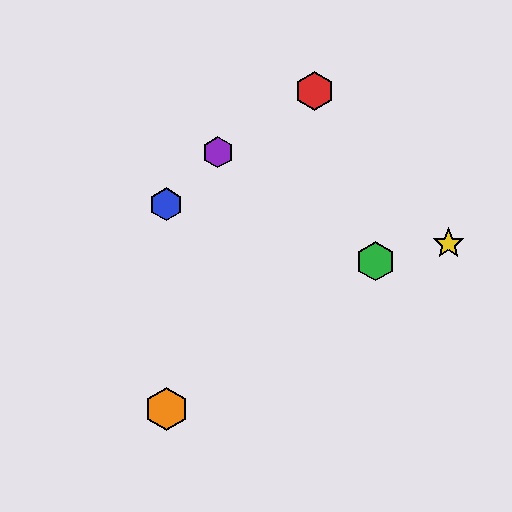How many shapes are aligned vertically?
2 shapes (the blue hexagon, the orange hexagon) are aligned vertically.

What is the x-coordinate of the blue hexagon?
The blue hexagon is at x≈166.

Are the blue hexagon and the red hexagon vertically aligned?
No, the blue hexagon is at x≈166 and the red hexagon is at x≈315.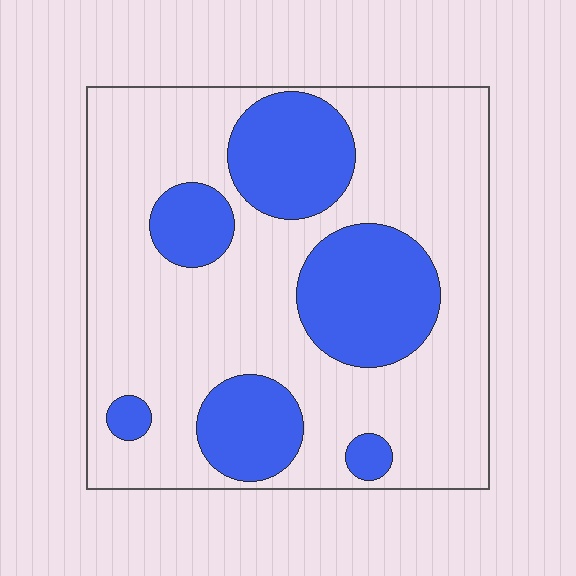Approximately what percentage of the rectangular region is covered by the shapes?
Approximately 30%.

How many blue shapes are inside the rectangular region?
6.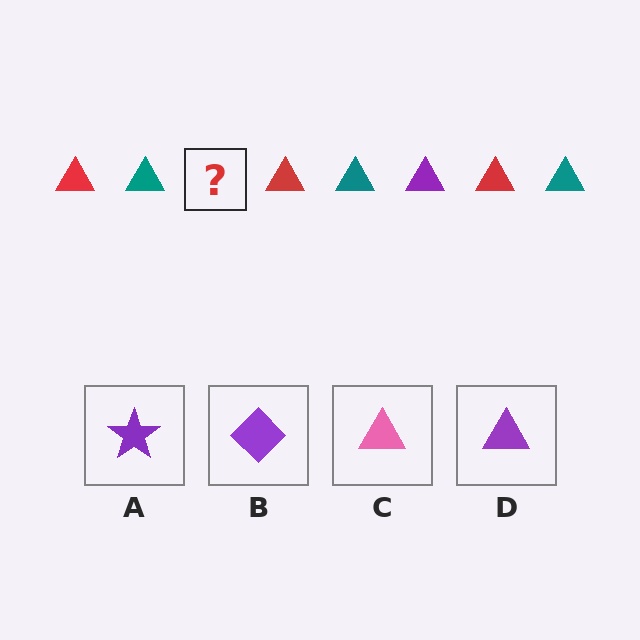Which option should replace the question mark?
Option D.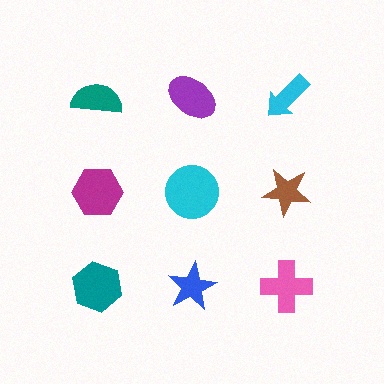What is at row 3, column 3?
A pink cross.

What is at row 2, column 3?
A brown star.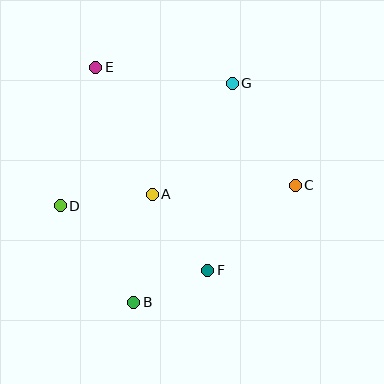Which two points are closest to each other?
Points B and F are closest to each other.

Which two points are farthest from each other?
Points B and G are farthest from each other.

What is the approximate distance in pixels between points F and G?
The distance between F and G is approximately 188 pixels.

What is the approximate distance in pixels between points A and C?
The distance between A and C is approximately 144 pixels.